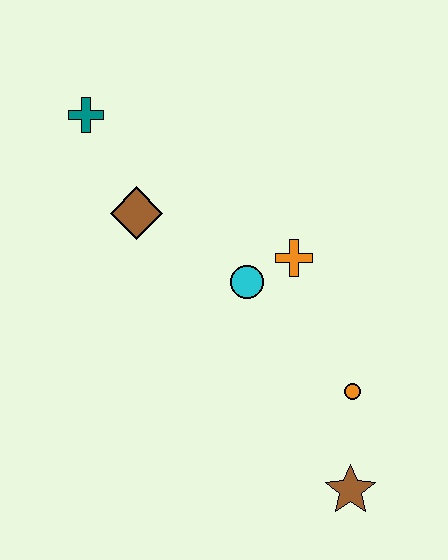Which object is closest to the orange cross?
The cyan circle is closest to the orange cross.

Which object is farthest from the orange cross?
The teal cross is farthest from the orange cross.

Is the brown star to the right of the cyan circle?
Yes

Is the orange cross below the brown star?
No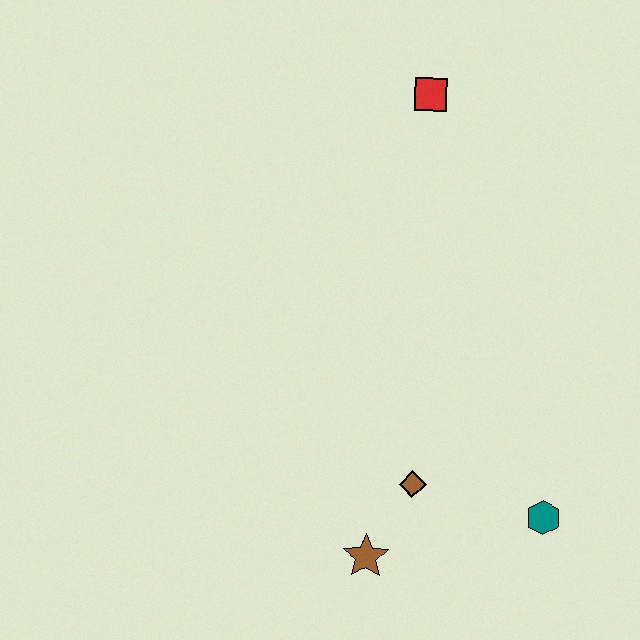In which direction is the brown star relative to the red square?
The brown star is below the red square.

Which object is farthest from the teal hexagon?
The red square is farthest from the teal hexagon.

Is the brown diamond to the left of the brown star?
No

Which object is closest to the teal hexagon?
The brown diamond is closest to the teal hexagon.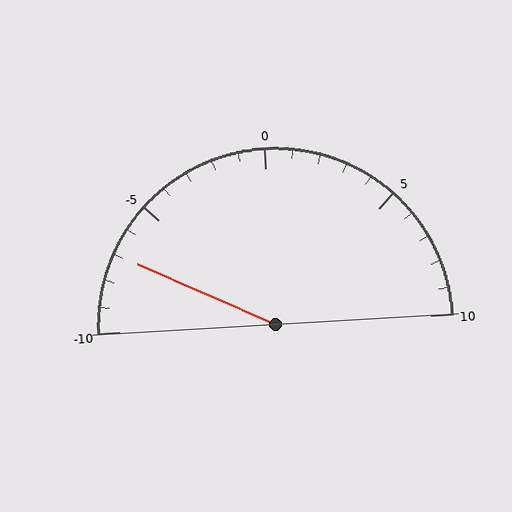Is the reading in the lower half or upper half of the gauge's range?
The reading is in the lower half of the range (-10 to 10).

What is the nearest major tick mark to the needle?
The nearest major tick mark is -5.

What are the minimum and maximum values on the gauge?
The gauge ranges from -10 to 10.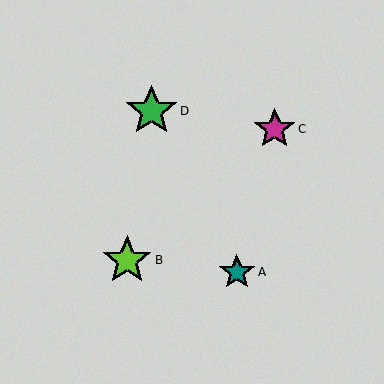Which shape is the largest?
The green star (labeled D) is the largest.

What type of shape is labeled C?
Shape C is a magenta star.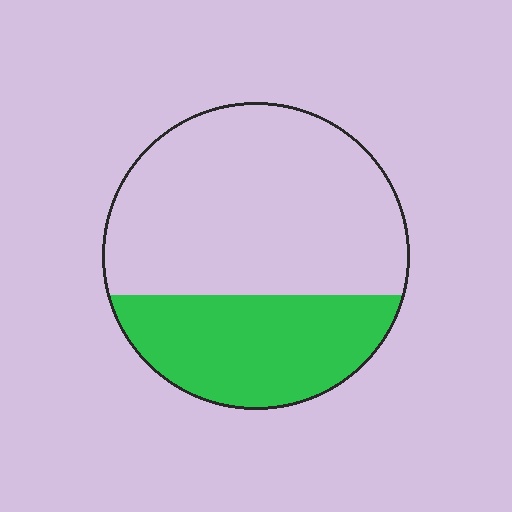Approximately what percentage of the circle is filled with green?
Approximately 35%.